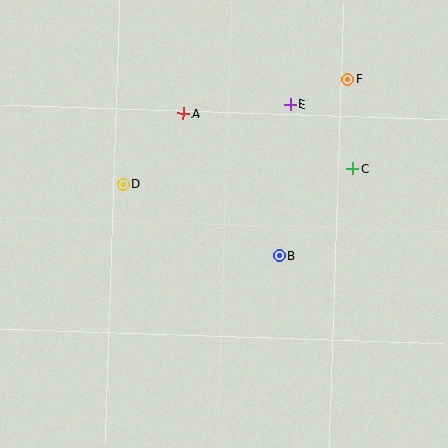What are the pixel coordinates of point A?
Point A is at (183, 113).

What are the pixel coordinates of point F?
Point F is at (347, 79).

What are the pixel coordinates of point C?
Point C is at (352, 168).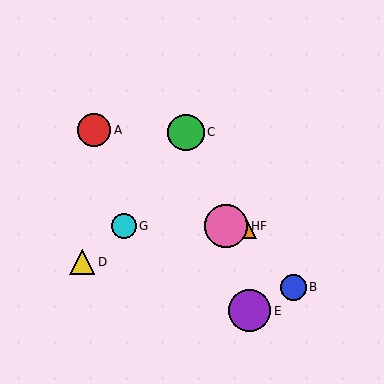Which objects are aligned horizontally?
Objects F, G, H are aligned horizontally.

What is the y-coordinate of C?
Object C is at y≈132.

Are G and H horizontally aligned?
Yes, both are at y≈226.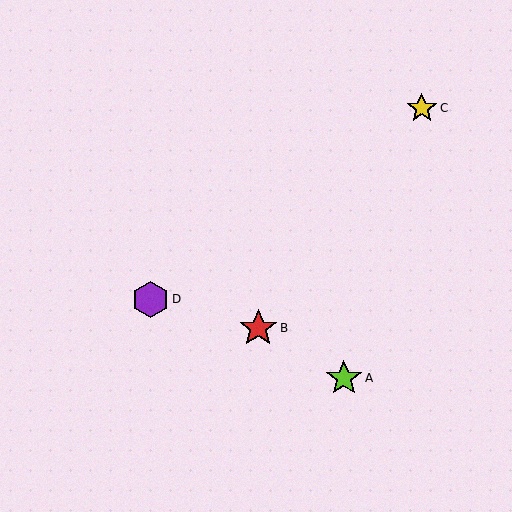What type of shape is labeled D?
Shape D is a purple hexagon.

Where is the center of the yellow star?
The center of the yellow star is at (422, 108).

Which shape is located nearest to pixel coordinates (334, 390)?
The lime star (labeled A) at (344, 378) is nearest to that location.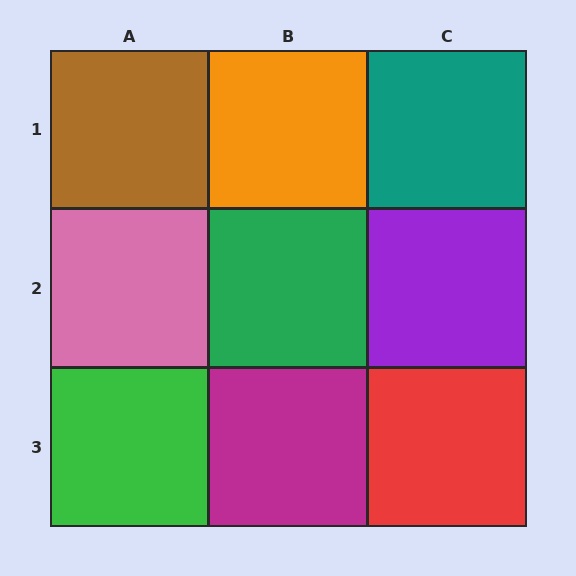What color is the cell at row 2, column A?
Pink.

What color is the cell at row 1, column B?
Orange.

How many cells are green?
2 cells are green.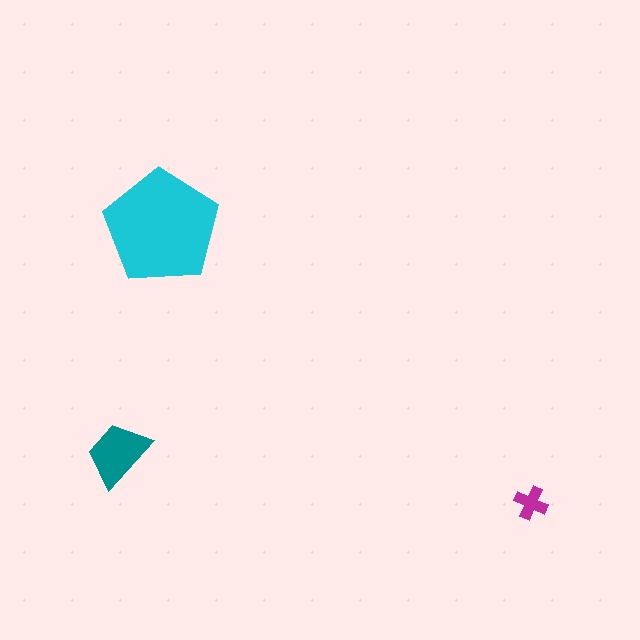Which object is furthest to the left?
The teal trapezoid is leftmost.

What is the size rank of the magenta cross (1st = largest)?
3rd.